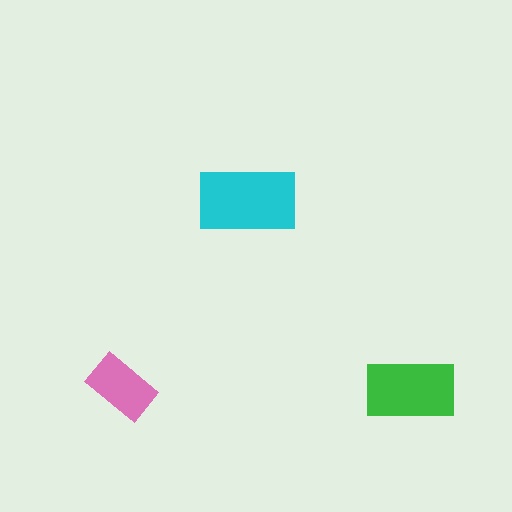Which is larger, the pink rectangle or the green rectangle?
The green one.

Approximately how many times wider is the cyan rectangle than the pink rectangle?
About 1.5 times wider.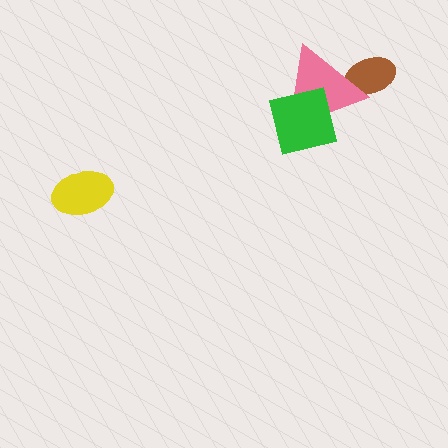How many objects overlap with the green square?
1 object overlaps with the green square.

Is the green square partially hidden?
No, no other shape covers it.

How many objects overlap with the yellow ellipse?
0 objects overlap with the yellow ellipse.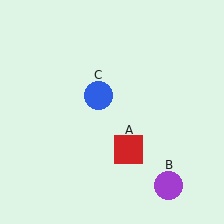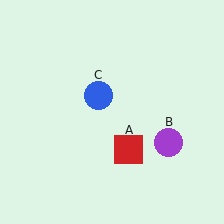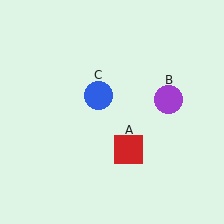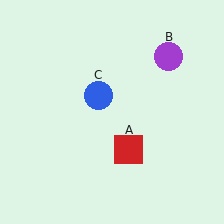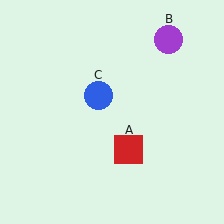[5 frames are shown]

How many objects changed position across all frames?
1 object changed position: purple circle (object B).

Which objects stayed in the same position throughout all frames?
Red square (object A) and blue circle (object C) remained stationary.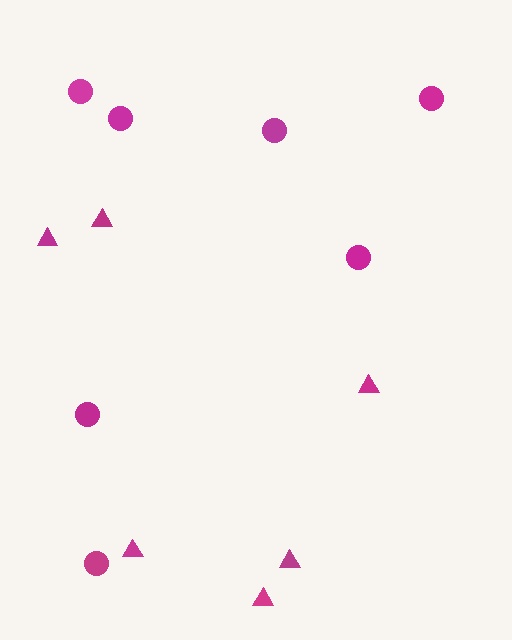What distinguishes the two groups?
There are 2 groups: one group of circles (7) and one group of triangles (6).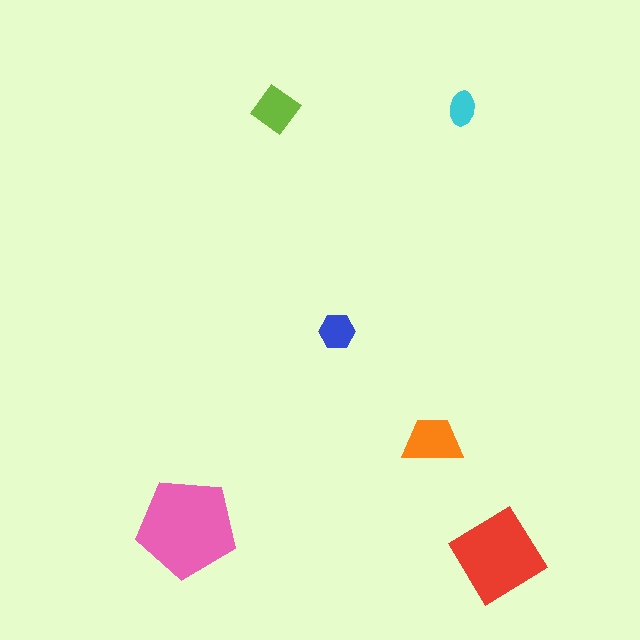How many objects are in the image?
There are 6 objects in the image.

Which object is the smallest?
The cyan ellipse.